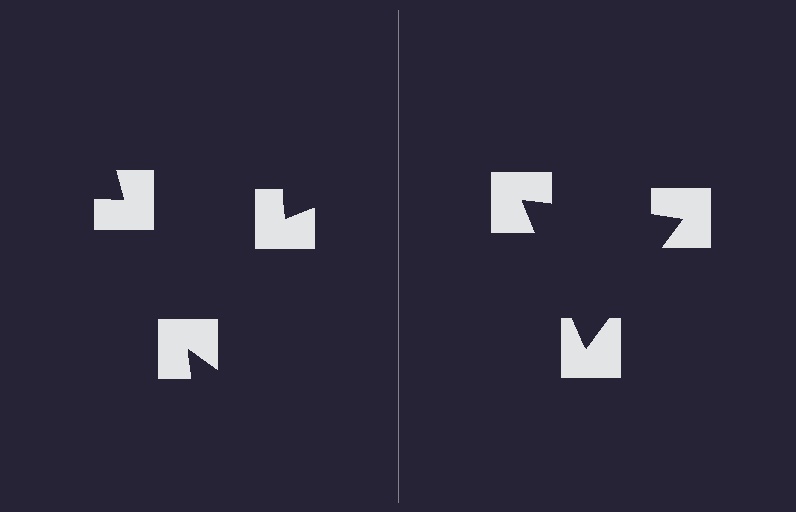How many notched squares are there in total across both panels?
6 — 3 on each side.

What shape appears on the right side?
An illusory triangle.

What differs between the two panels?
The notched squares are positioned identically on both sides; only the wedge orientations differ. On the right they align to a triangle; on the left they are misaligned.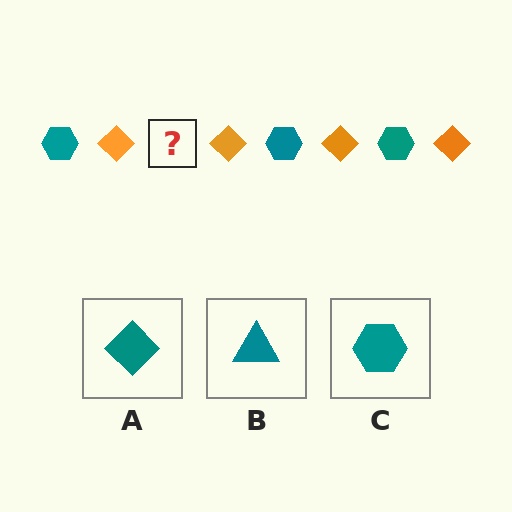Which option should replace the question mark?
Option C.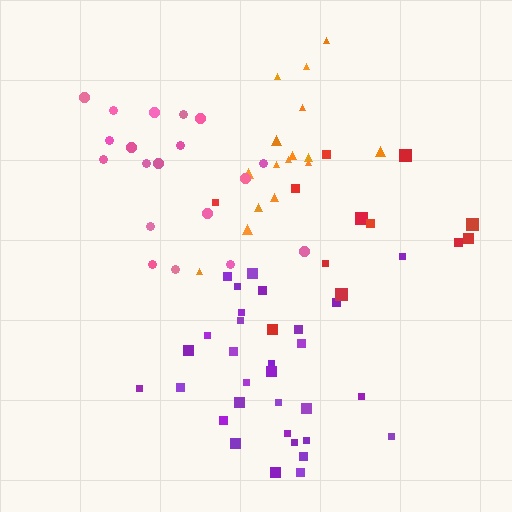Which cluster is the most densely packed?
Purple.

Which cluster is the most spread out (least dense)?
Red.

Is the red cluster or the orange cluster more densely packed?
Orange.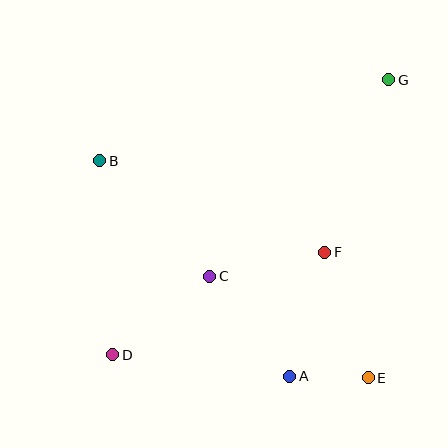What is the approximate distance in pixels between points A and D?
The distance between A and D is approximately 179 pixels.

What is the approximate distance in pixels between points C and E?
The distance between C and E is approximately 188 pixels.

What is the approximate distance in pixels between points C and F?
The distance between C and F is approximately 117 pixels.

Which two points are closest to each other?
Points A and E are closest to each other.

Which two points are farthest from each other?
Points D and G are farthest from each other.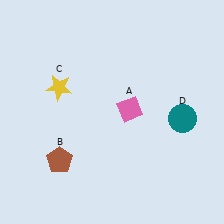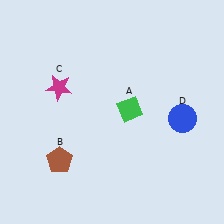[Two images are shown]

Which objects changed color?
A changed from pink to green. C changed from yellow to magenta. D changed from teal to blue.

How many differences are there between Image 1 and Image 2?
There are 3 differences between the two images.